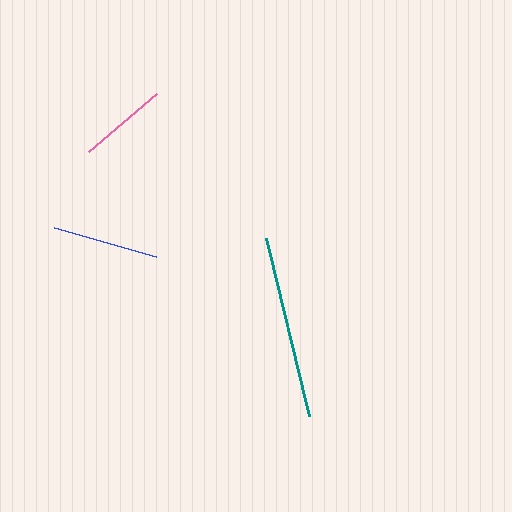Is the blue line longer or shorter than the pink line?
The blue line is longer than the pink line.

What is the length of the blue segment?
The blue segment is approximately 106 pixels long.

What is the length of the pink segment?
The pink segment is approximately 89 pixels long.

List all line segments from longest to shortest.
From longest to shortest: teal, blue, pink.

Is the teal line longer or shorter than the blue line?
The teal line is longer than the blue line.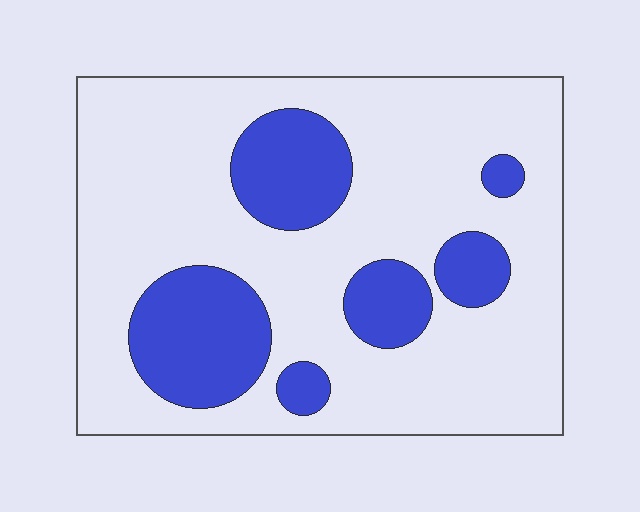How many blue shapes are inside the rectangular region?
6.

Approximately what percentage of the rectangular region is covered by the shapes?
Approximately 25%.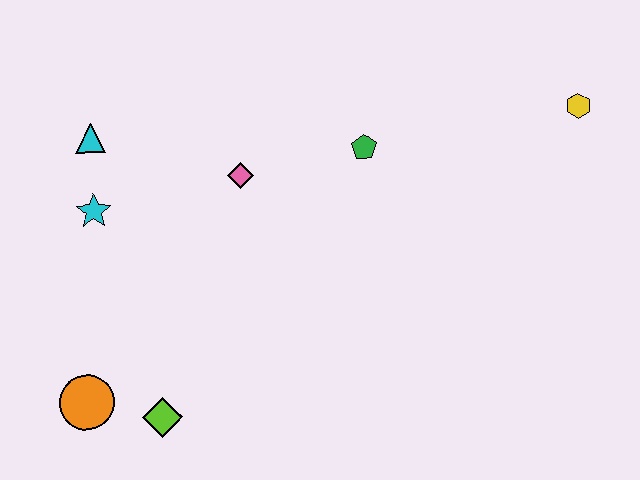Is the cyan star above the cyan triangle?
No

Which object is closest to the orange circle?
The lime diamond is closest to the orange circle.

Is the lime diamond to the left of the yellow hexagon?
Yes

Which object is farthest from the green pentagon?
The orange circle is farthest from the green pentagon.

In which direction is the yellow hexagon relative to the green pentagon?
The yellow hexagon is to the right of the green pentagon.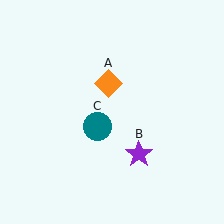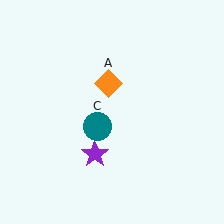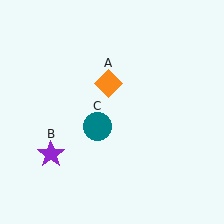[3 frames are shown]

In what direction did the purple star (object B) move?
The purple star (object B) moved left.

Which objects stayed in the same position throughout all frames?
Orange diamond (object A) and teal circle (object C) remained stationary.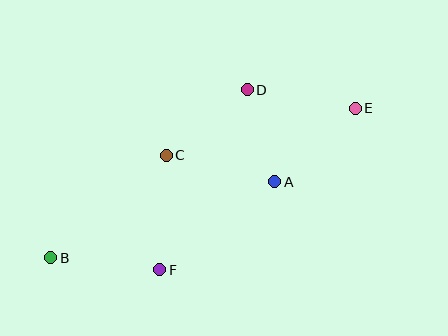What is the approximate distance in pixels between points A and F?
The distance between A and F is approximately 145 pixels.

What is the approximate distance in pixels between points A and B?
The distance between A and B is approximately 237 pixels.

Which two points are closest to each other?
Points A and D are closest to each other.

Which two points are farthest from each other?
Points B and E are farthest from each other.